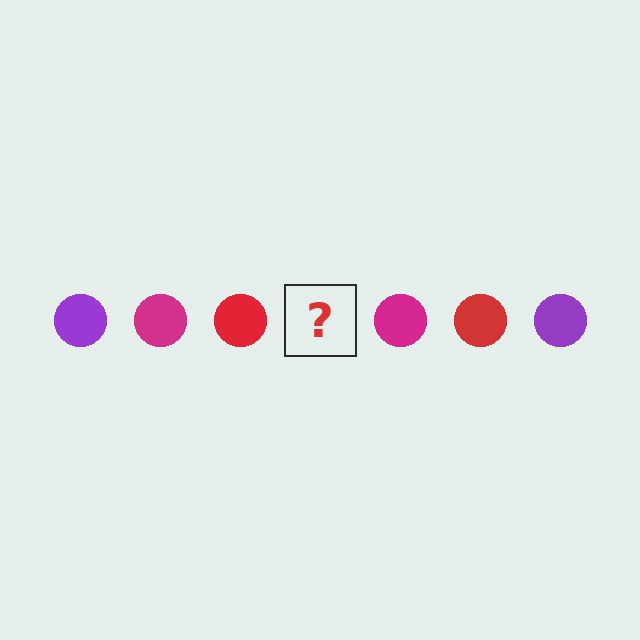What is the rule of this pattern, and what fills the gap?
The rule is that the pattern cycles through purple, magenta, red circles. The gap should be filled with a purple circle.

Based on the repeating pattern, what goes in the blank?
The blank should be a purple circle.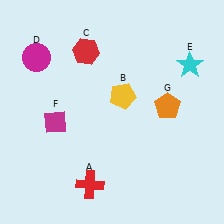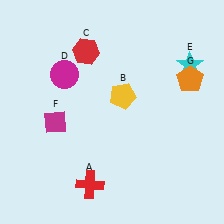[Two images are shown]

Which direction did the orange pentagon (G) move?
The orange pentagon (G) moved up.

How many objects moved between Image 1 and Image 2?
2 objects moved between the two images.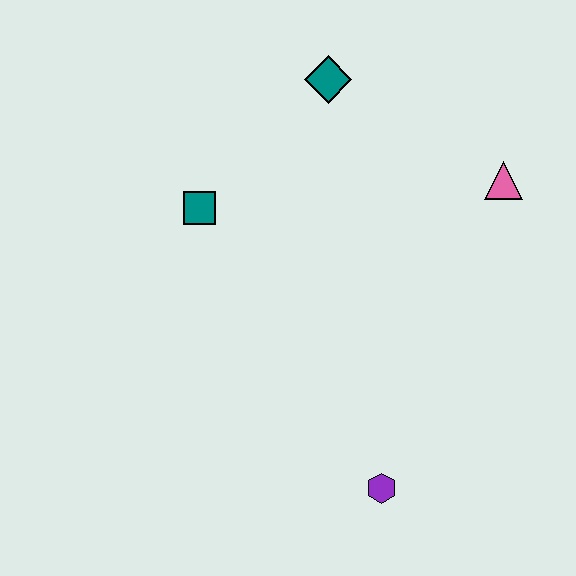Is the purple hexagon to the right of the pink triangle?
No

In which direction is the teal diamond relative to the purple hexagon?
The teal diamond is above the purple hexagon.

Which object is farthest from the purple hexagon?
The teal diamond is farthest from the purple hexagon.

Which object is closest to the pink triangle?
The teal diamond is closest to the pink triangle.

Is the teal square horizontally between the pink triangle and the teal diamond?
No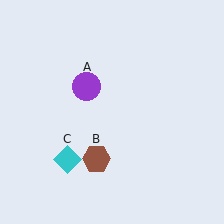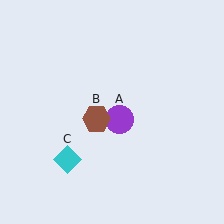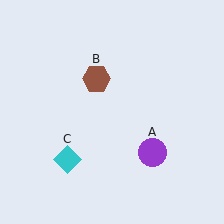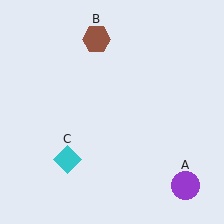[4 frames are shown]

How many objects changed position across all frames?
2 objects changed position: purple circle (object A), brown hexagon (object B).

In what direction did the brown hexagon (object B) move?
The brown hexagon (object B) moved up.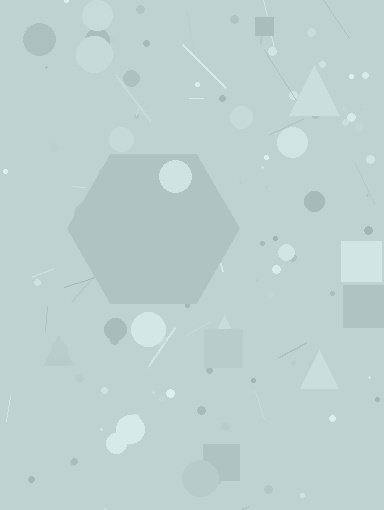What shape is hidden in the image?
A hexagon is hidden in the image.